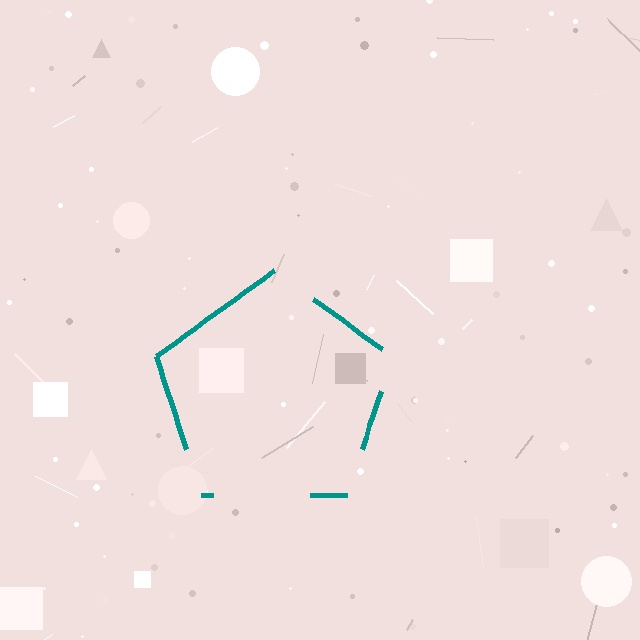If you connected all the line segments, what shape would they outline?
They would outline a pentagon.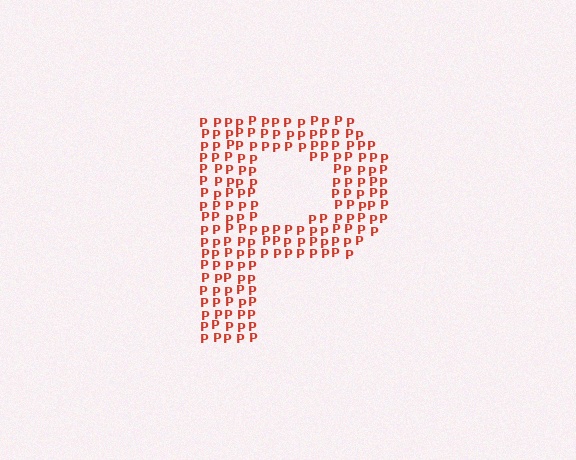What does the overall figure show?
The overall figure shows the letter P.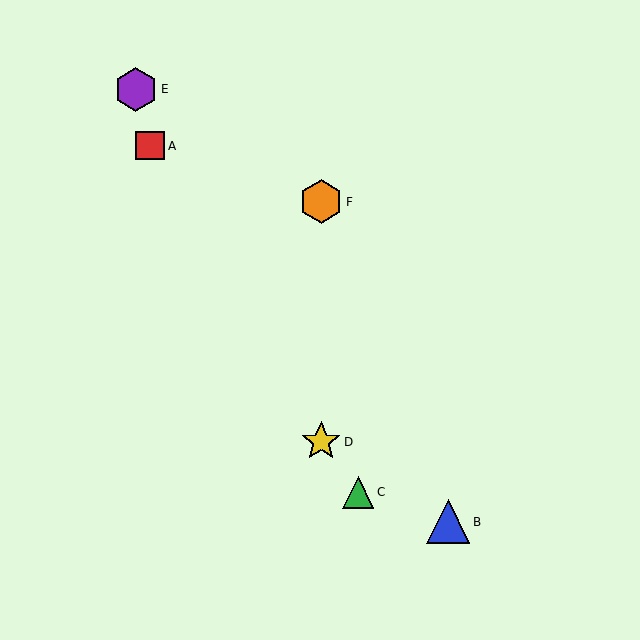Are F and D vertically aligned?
Yes, both are at x≈321.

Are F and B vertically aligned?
No, F is at x≈321 and B is at x≈448.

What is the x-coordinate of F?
Object F is at x≈321.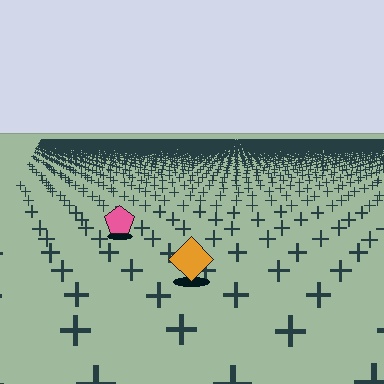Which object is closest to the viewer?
The orange diamond is closest. The texture marks near it are larger and more spread out.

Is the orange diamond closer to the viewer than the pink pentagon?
Yes. The orange diamond is closer — you can tell from the texture gradient: the ground texture is coarser near it.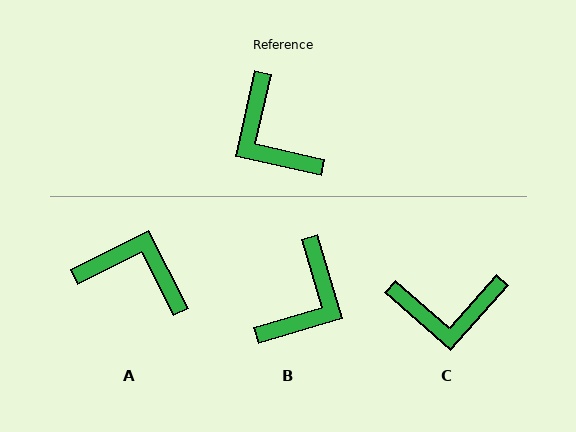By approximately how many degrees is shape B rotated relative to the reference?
Approximately 119 degrees counter-clockwise.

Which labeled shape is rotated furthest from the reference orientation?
A, about 141 degrees away.